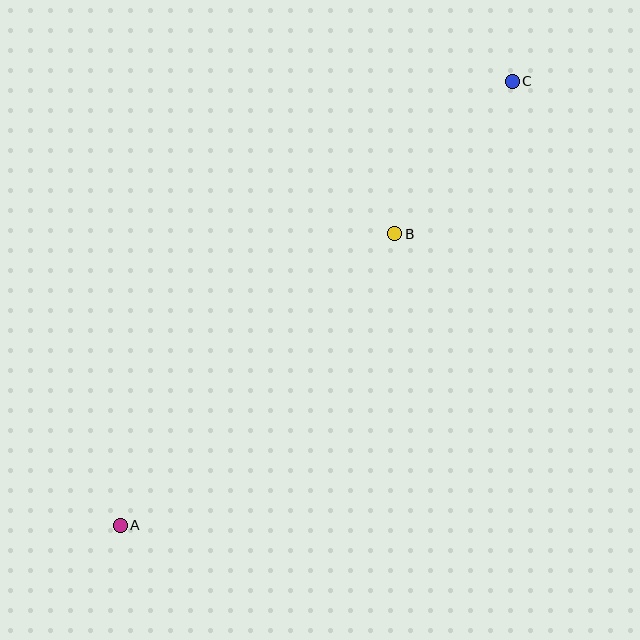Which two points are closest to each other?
Points B and C are closest to each other.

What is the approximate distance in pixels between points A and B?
The distance between A and B is approximately 400 pixels.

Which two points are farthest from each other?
Points A and C are farthest from each other.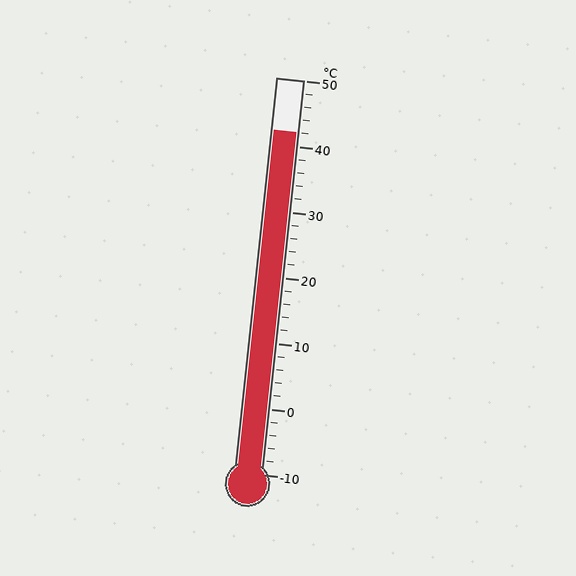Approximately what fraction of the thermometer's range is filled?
The thermometer is filled to approximately 85% of its range.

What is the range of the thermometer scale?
The thermometer scale ranges from -10°C to 50°C.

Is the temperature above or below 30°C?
The temperature is above 30°C.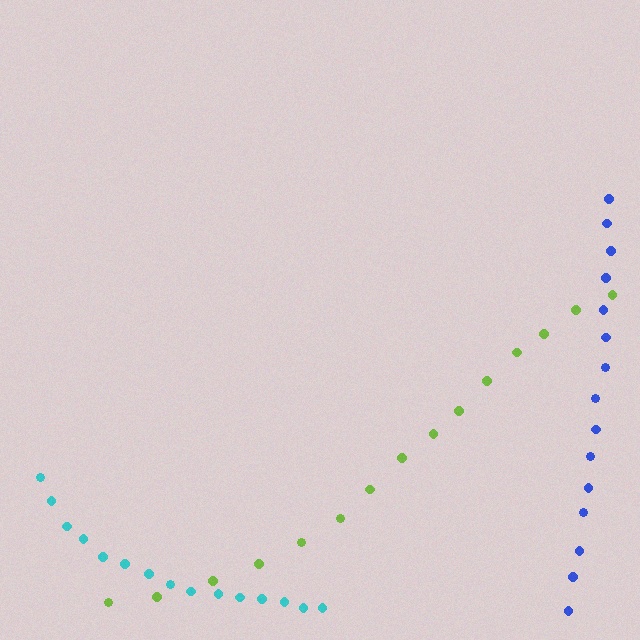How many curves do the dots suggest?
There are 3 distinct paths.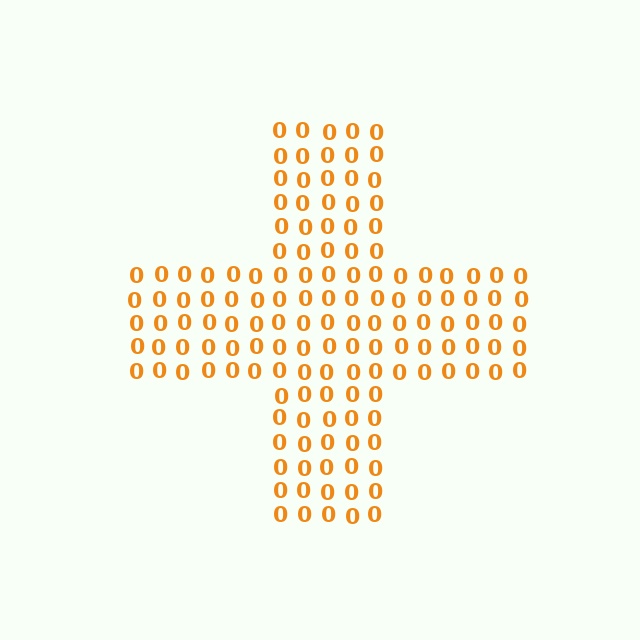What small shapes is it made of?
It is made of small digit 0's.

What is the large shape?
The large shape is a cross.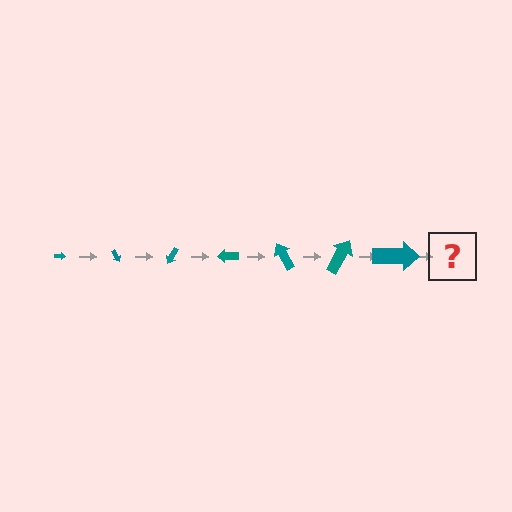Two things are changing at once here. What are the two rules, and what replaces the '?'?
The two rules are that the arrow grows larger each step and it rotates 60 degrees each step. The '?' should be an arrow, larger than the previous one and rotated 420 degrees from the start.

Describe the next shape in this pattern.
It should be an arrow, larger than the previous one and rotated 420 degrees from the start.